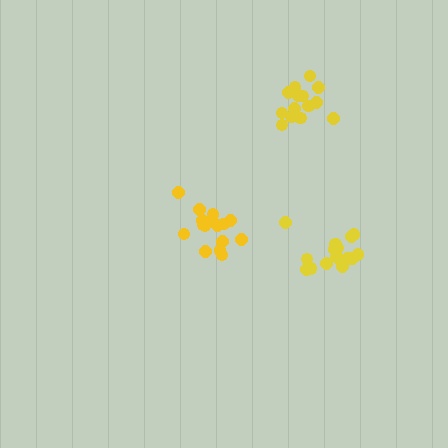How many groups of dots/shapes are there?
There are 3 groups.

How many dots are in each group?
Group 1: 16 dots, Group 2: 16 dots, Group 3: 14 dots (46 total).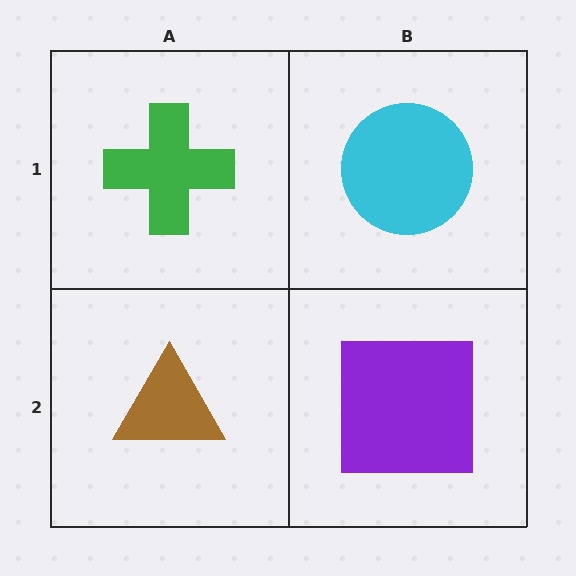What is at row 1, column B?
A cyan circle.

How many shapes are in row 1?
2 shapes.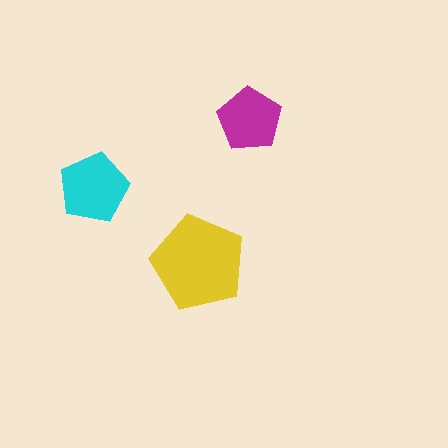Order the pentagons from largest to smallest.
the yellow one, the cyan one, the magenta one.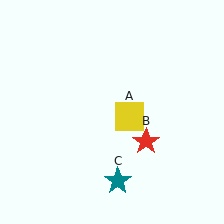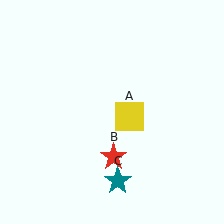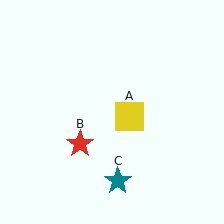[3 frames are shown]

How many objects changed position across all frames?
1 object changed position: red star (object B).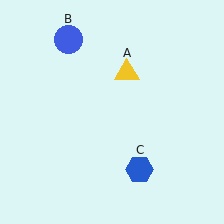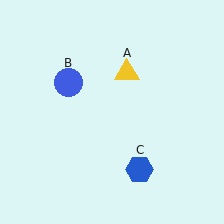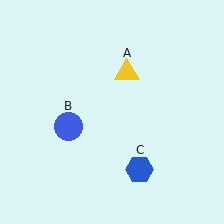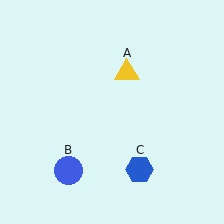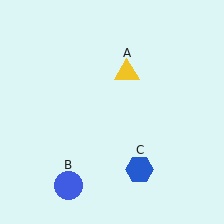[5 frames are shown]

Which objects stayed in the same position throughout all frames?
Yellow triangle (object A) and blue hexagon (object C) remained stationary.